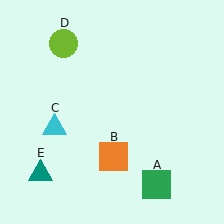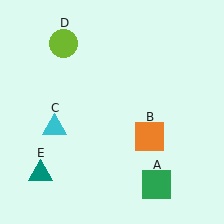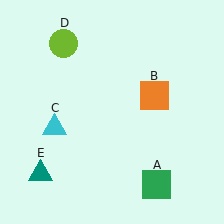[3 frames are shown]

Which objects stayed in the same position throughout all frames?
Green square (object A) and cyan triangle (object C) and lime circle (object D) and teal triangle (object E) remained stationary.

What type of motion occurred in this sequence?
The orange square (object B) rotated counterclockwise around the center of the scene.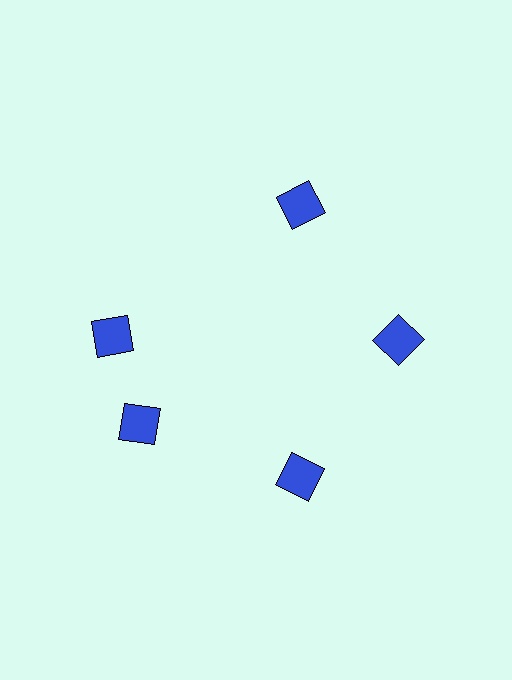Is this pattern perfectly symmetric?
No. The 5 blue squares are arranged in a ring, but one element near the 10 o'clock position is rotated out of alignment along the ring, breaking the 5-fold rotational symmetry.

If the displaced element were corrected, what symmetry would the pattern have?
It would have 5-fold rotational symmetry — the pattern would map onto itself every 72 degrees.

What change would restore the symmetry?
The symmetry would be restored by rotating it back into even spacing with its neighbors so that all 5 squares sit at equal angles and equal distance from the center.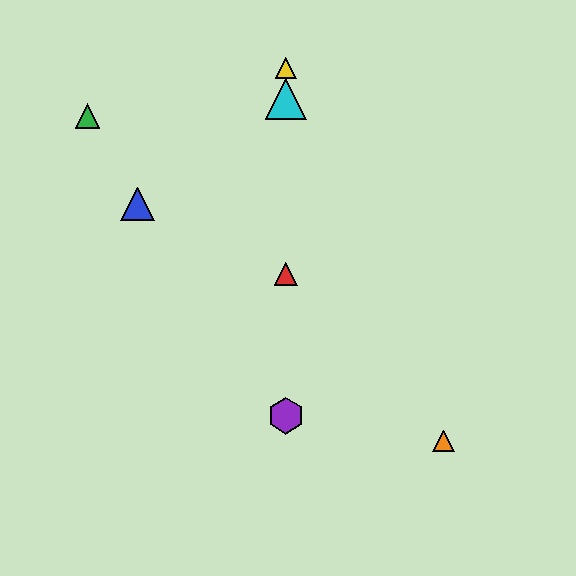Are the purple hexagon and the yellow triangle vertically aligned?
Yes, both are at x≈286.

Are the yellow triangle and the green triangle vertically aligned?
No, the yellow triangle is at x≈286 and the green triangle is at x≈87.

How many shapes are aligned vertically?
4 shapes (the red triangle, the yellow triangle, the purple hexagon, the cyan triangle) are aligned vertically.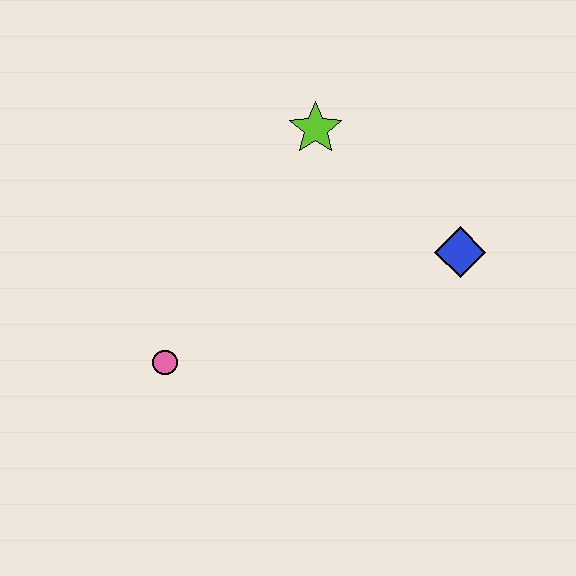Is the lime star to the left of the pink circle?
No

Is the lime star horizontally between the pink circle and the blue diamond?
Yes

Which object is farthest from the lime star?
The pink circle is farthest from the lime star.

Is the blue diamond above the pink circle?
Yes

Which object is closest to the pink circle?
The lime star is closest to the pink circle.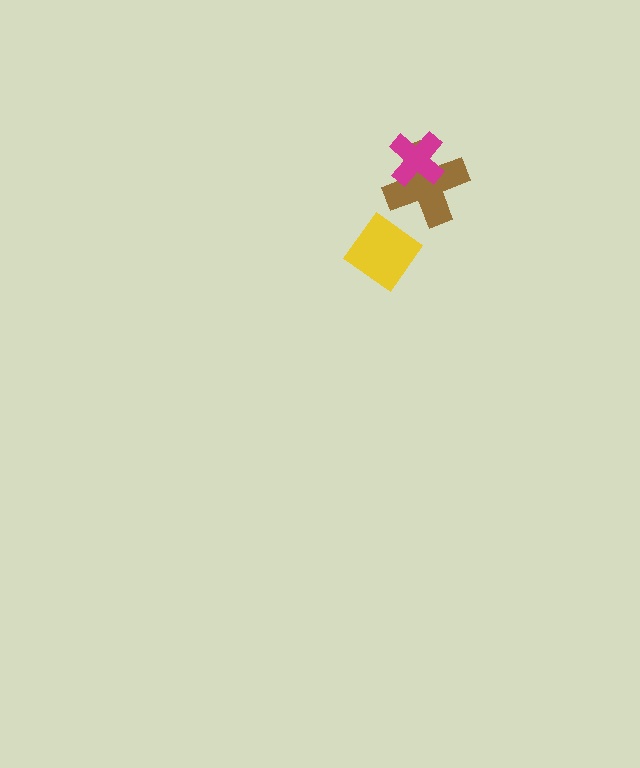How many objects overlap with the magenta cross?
1 object overlaps with the magenta cross.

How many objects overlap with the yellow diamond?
0 objects overlap with the yellow diamond.